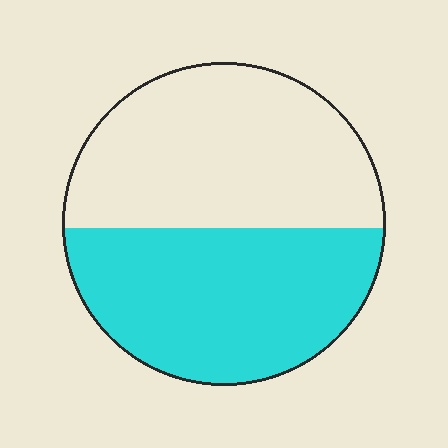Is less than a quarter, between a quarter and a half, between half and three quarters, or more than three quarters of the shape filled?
Between a quarter and a half.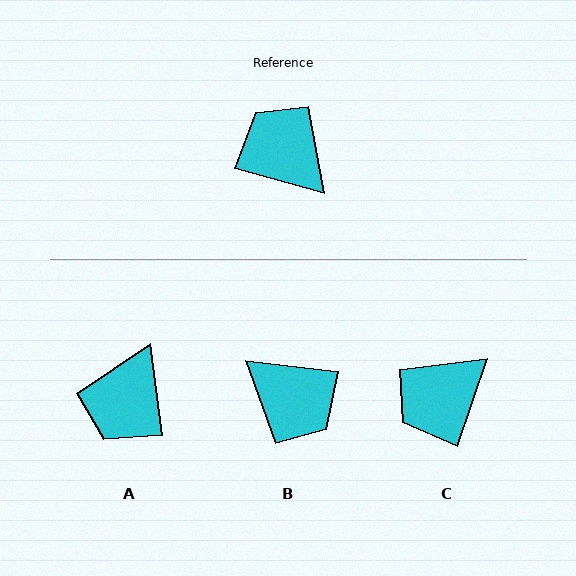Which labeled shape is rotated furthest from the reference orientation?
B, about 171 degrees away.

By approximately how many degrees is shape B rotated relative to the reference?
Approximately 171 degrees clockwise.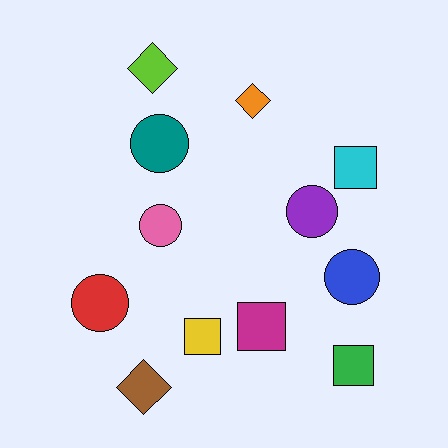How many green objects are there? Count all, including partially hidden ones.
There is 1 green object.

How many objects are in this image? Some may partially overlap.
There are 12 objects.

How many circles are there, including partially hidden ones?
There are 5 circles.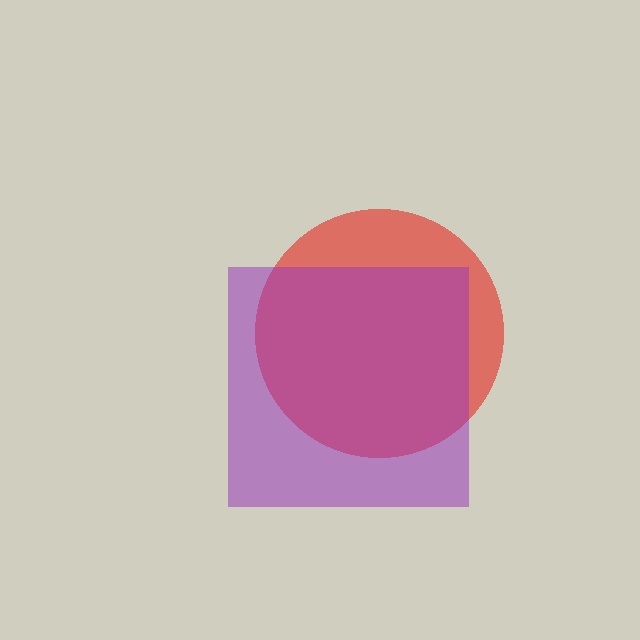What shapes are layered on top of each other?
The layered shapes are: a red circle, a purple square.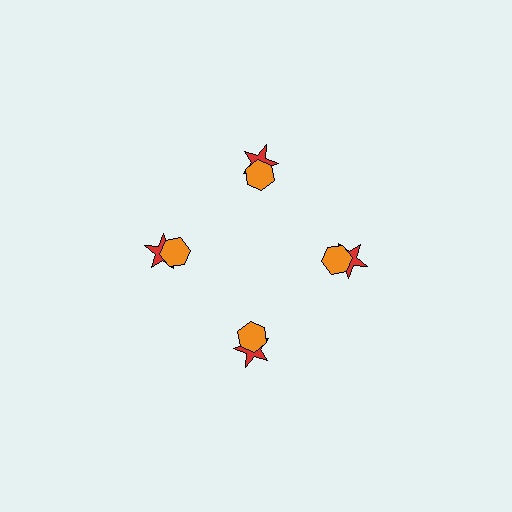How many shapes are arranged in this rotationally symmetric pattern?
There are 8 shapes, arranged in 4 groups of 2.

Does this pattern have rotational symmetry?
Yes, this pattern has 4-fold rotational symmetry. It looks the same after rotating 90 degrees around the center.